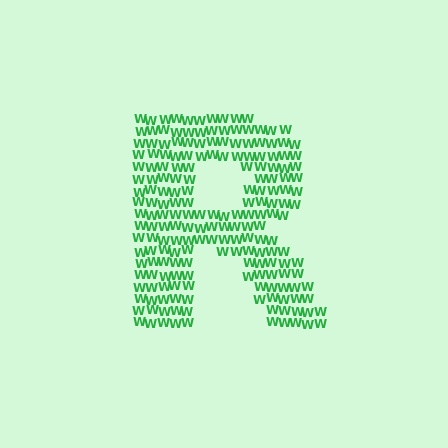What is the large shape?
The large shape is the letter R.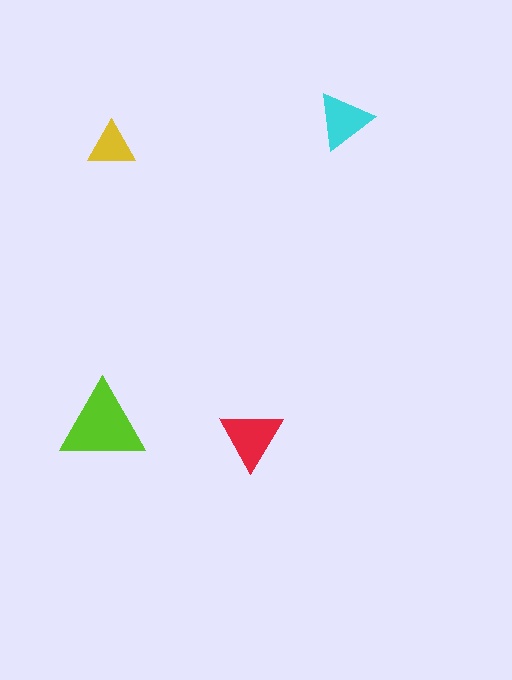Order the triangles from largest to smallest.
the lime one, the red one, the cyan one, the yellow one.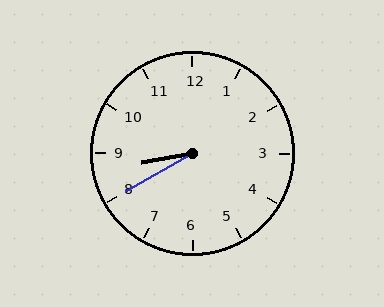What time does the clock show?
8:40.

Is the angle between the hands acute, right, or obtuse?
It is acute.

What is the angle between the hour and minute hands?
Approximately 20 degrees.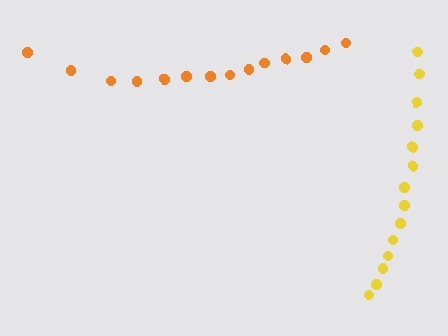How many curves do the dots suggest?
There are 2 distinct paths.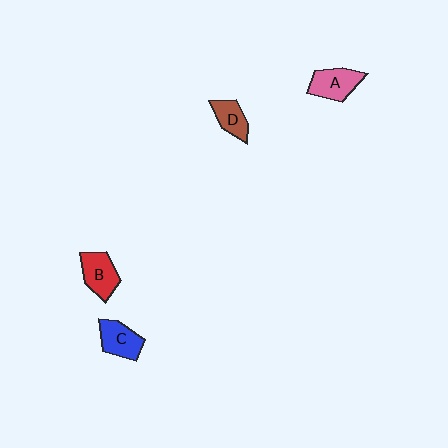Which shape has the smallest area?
Shape D (brown).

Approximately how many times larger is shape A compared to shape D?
Approximately 1.4 times.